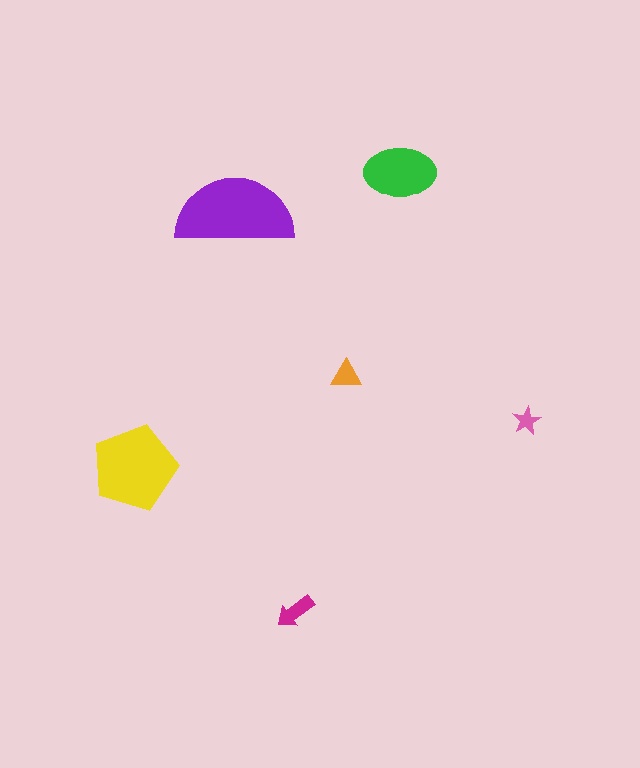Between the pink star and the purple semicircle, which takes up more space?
The purple semicircle.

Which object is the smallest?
The pink star.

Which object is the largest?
The purple semicircle.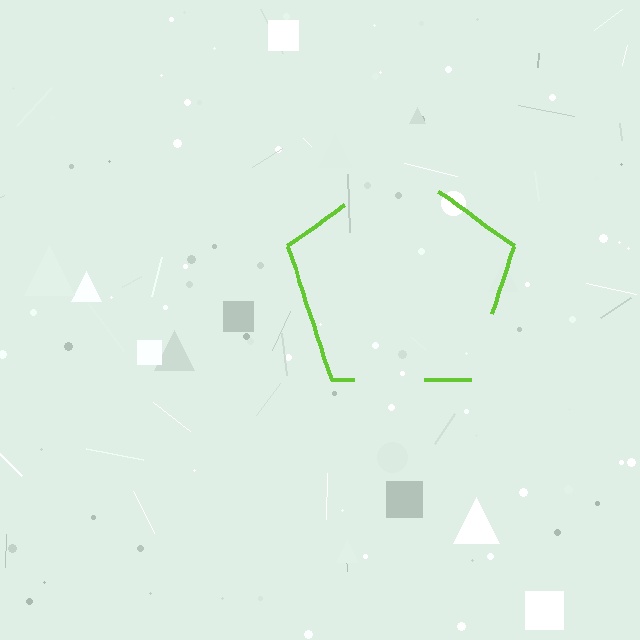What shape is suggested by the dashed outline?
The dashed outline suggests a pentagon.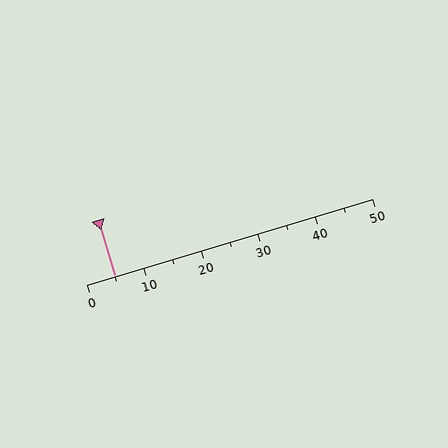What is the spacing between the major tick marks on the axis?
The major ticks are spaced 10 apart.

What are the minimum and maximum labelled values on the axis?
The axis runs from 0 to 50.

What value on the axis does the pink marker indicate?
The marker indicates approximately 5.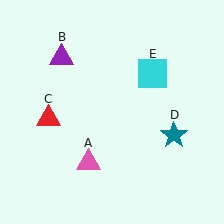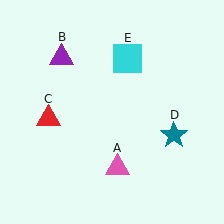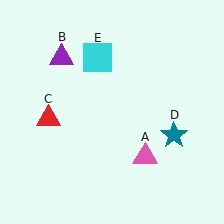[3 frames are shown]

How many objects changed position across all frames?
2 objects changed position: pink triangle (object A), cyan square (object E).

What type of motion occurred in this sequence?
The pink triangle (object A), cyan square (object E) rotated counterclockwise around the center of the scene.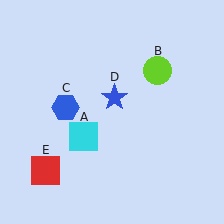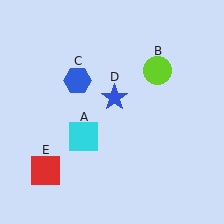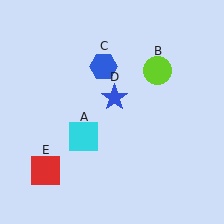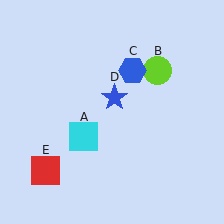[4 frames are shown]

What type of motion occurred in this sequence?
The blue hexagon (object C) rotated clockwise around the center of the scene.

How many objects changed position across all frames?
1 object changed position: blue hexagon (object C).